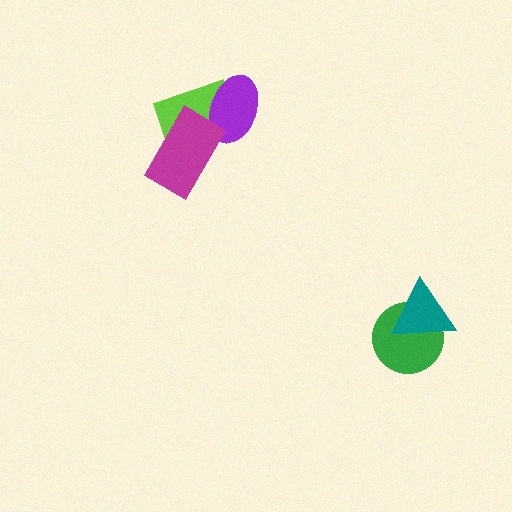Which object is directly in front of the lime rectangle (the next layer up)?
The purple ellipse is directly in front of the lime rectangle.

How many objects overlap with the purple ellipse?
2 objects overlap with the purple ellipse.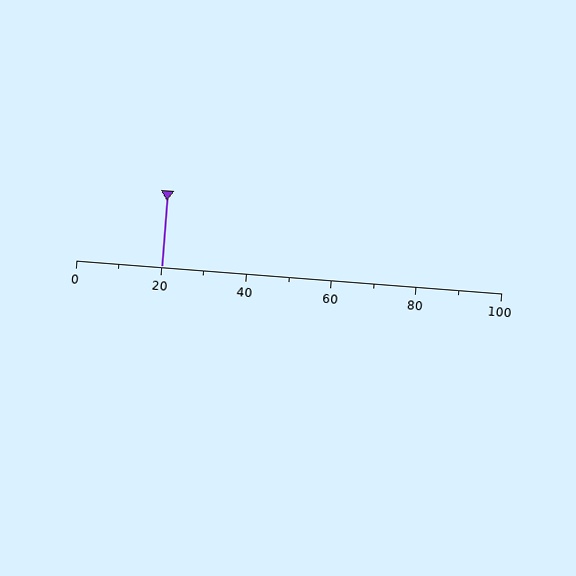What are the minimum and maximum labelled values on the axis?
The axis runs from 0 to 100.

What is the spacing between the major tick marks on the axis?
The major ticks are spaced 20 apart.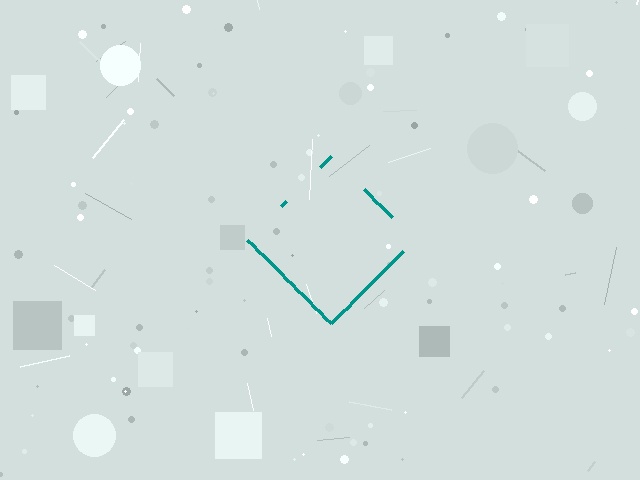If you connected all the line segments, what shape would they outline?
They would outline a diamond.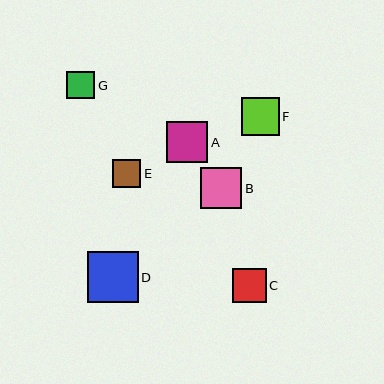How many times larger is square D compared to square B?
Square D is approximately 1.2 times the size of square B.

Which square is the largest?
Square D is the largest with a size of approximately 51 pixels.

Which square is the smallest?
Square G is the smallest with a size of approximately 28 pixels.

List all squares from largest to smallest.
From largest to smallest: D, B, A, F, C, E, G.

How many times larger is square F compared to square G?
Square F is approximately 1.4 times the size of square G.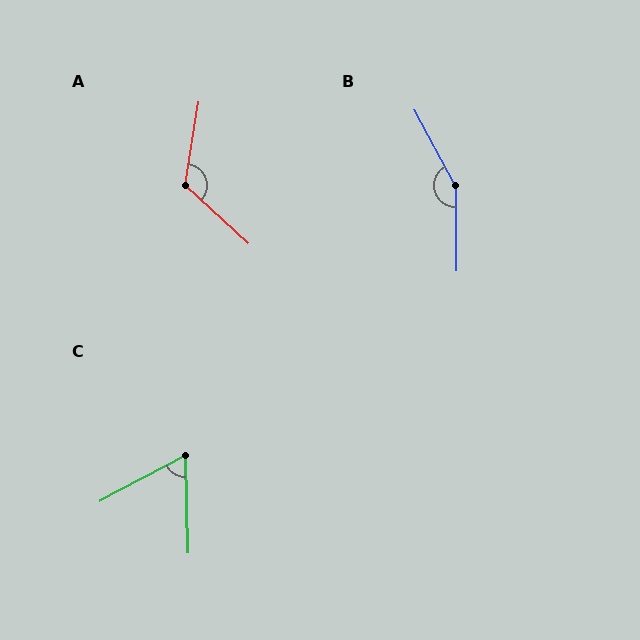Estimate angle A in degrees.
Approximately 123 degrees.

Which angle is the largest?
B, at approximately 152 degrees.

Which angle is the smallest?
C, at approximately 63 degrees.